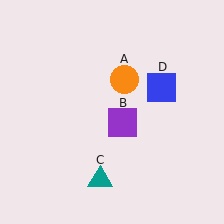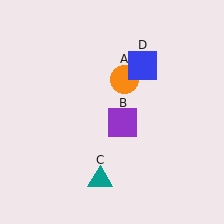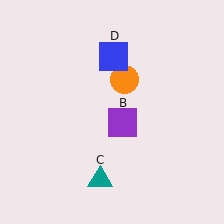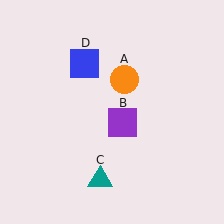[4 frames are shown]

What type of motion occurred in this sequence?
The blue square (object D) rotated counterclockwise around the center of the scene.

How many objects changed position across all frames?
1 object changed position: blue square (object D).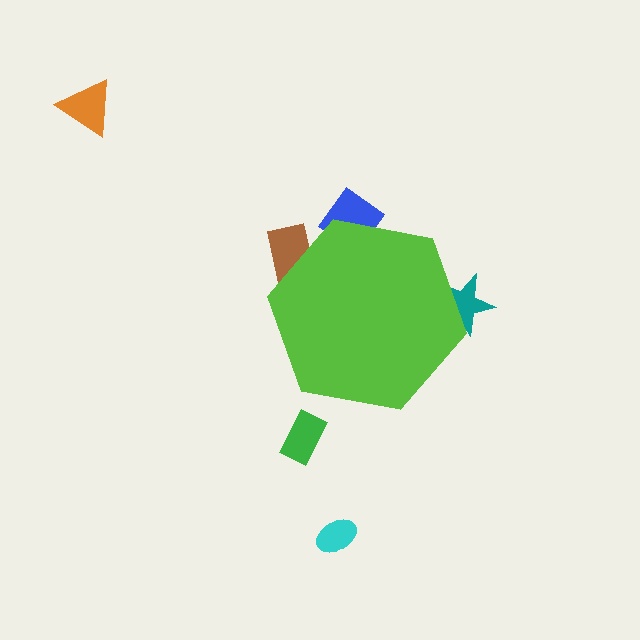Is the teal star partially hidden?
Yes, the teal star is partially hidden behind the lime hexagon.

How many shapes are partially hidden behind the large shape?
3 shapes are partially hidden.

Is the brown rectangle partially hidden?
Yes, the brown rectangle is partially hidden behind the lime hexagon.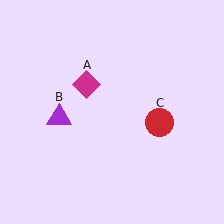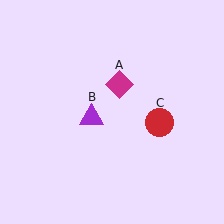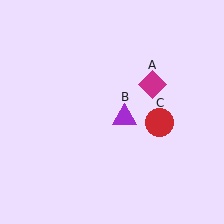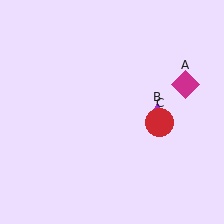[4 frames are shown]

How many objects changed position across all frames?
2 objects changed position: magenta diamond (object A), purple triangle (object B).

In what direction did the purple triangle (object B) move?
The purple triangle (object B) moved right.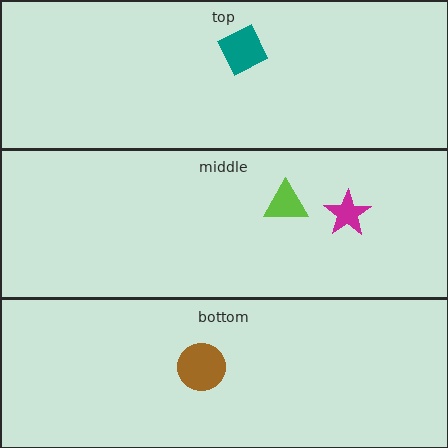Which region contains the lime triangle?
The middle region.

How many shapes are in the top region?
1.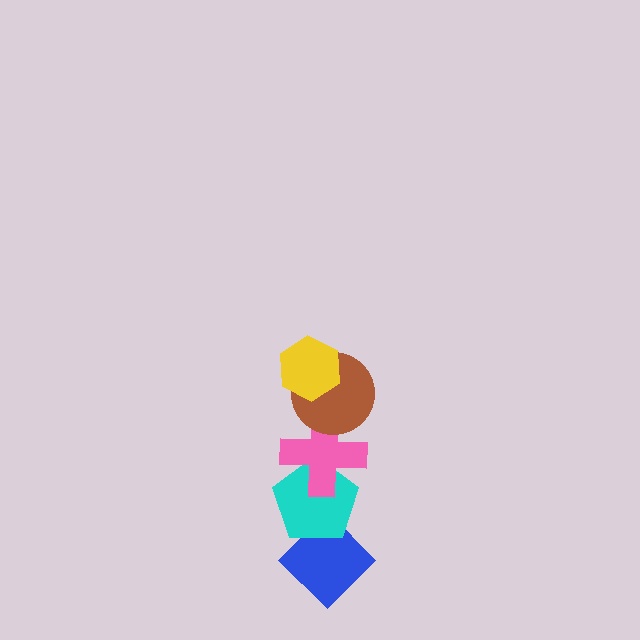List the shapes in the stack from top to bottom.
From top to bottom: the yellow hexagon, the brown circle, the pink cross, the cyan pentagon, the blue diamond.